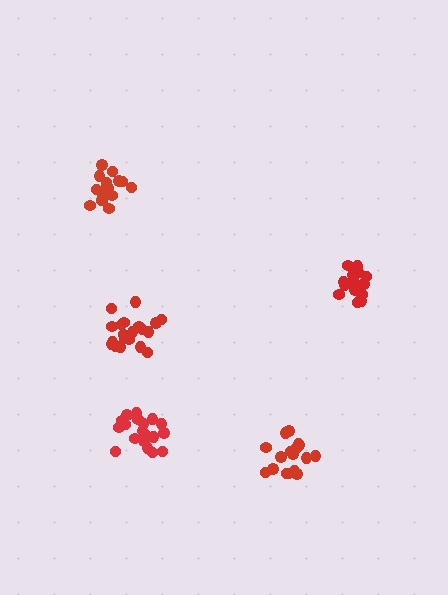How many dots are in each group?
Group 1: 17 dots, Group 2: 20 dots, Group 3: 15 dots, Group 4: 17 dots, Group 5: 20 dots (89 total).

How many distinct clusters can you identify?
There are 5 distinct clusters.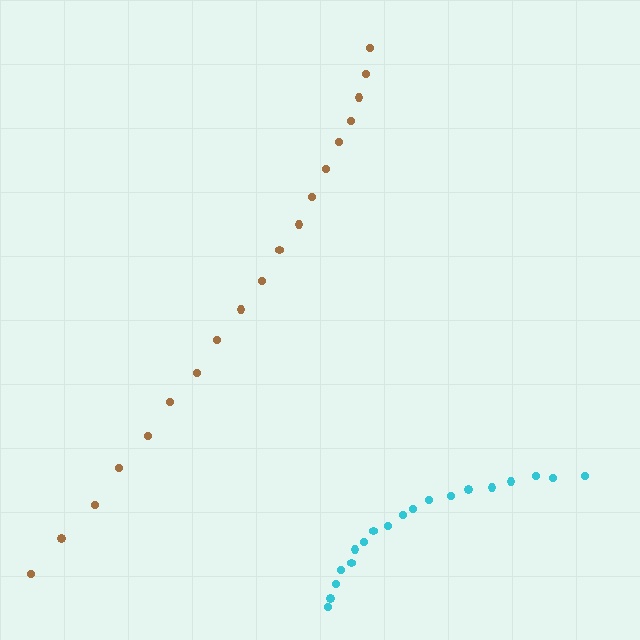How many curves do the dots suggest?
There are 2 distinct paths.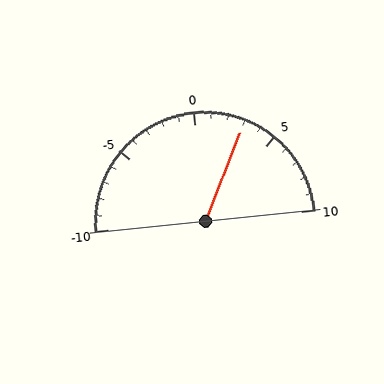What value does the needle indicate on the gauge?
The needle indicates approximately 3.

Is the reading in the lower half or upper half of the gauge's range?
The reading is in the upper half of the range (-10 to 10).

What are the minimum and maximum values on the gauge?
The gauge ranges from -10 to 10.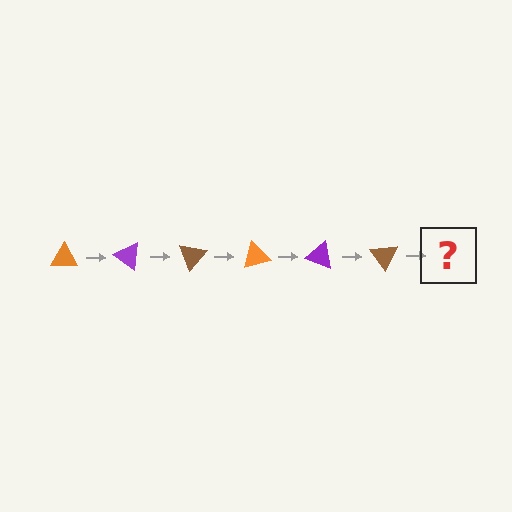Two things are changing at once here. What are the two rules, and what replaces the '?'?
The two rules are that it rotates 35 degrees each step and the color cycles through orange, purple, and brown. The '?' should be an orange triangle, rotated 210 degrees from the start.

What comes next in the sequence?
The next element should be an orange triangle, rotated 210 degrees from the start.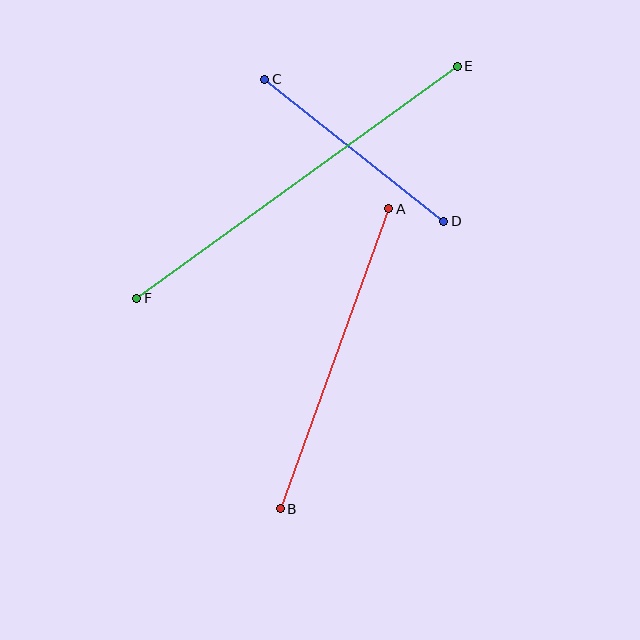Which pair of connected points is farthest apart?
Points E and F are farthest apart.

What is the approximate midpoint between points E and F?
The midpoint is at approximately (297, 182) pixels.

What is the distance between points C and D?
The distance is approximately 229 pixels.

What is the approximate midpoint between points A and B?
The midpoint is at approximately (335, 359) pixels.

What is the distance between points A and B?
The distance is approximately 319 pixels.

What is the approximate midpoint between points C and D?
The midpoint is at approximately (354, 150) pixels.